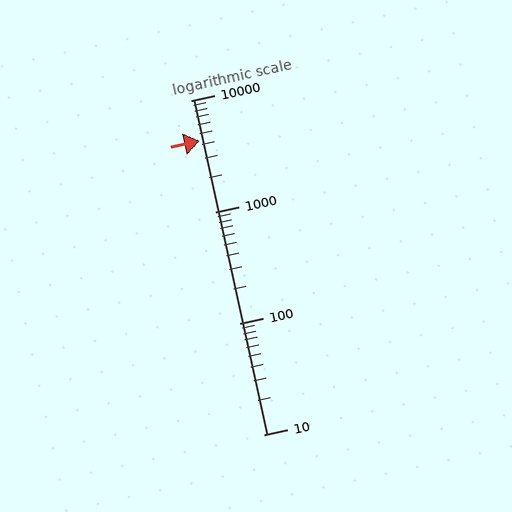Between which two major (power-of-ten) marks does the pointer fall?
The pointer is between 1000 and 10000.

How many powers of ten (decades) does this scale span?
The scale spans 3 decades, from 10 to 10000.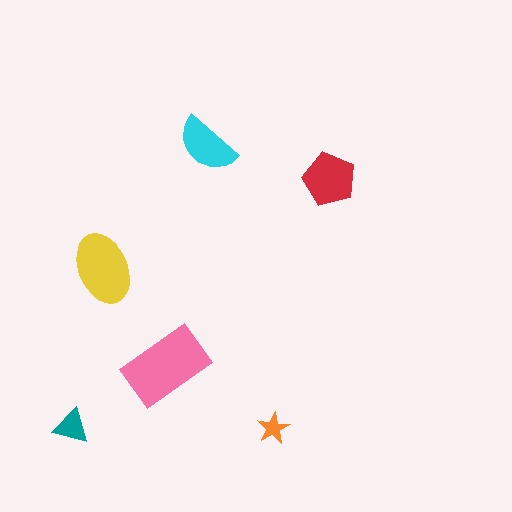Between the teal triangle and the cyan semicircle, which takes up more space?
The cyan semicircle.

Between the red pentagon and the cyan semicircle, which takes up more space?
The red pentagon.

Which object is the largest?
The pink rectangle.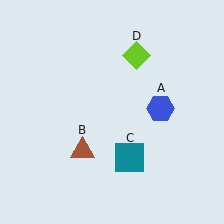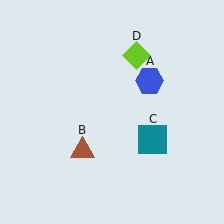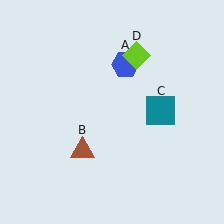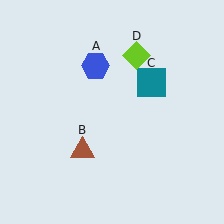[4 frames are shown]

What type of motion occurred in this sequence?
The blue hexagon (object A), teal square (object C) rotated counterclockwise around the center of the scene.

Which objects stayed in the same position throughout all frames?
Brown triangle (object B) and lime diamond (object D) remained stationary.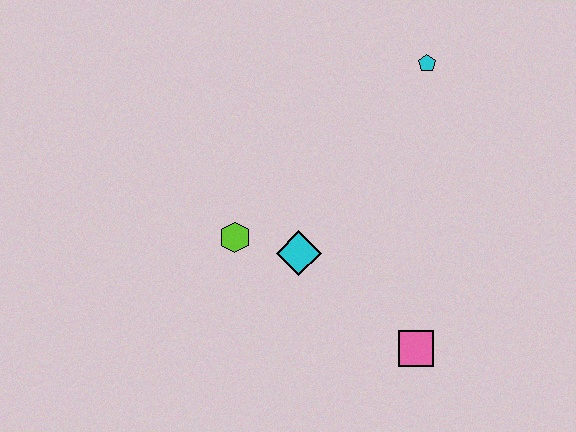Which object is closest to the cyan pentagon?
The cyan diamond is closest to the cyan pentagon.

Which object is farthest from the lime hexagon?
The cyan pentagon is farthest from the lime hexagon.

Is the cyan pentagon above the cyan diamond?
Yes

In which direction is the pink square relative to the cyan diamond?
The pink square is to the right of the cyan diamond.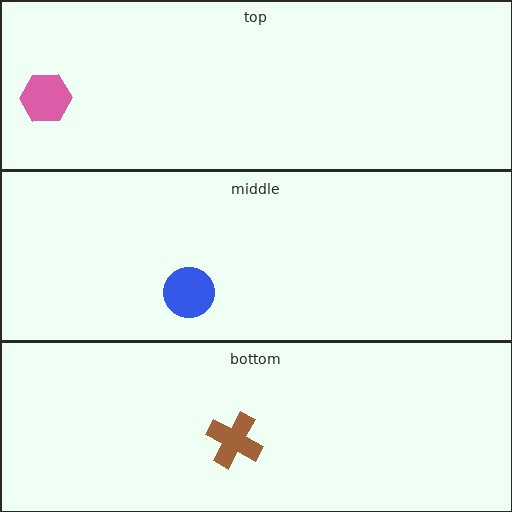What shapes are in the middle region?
The blue circle.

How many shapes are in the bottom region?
1.